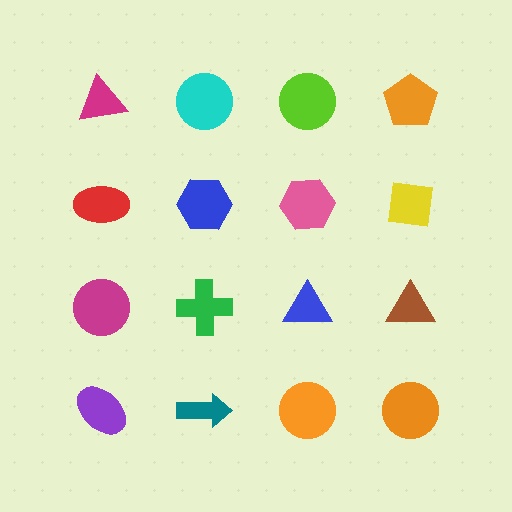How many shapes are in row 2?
4 shapes.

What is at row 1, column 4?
An orange pentagon.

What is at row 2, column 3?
A pink hexagon.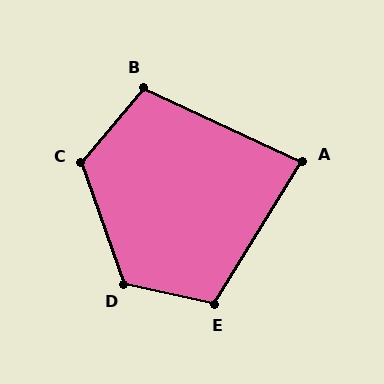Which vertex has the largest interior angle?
D, at approximately 122 degrees.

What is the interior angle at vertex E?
Approximately 109 degrees (obtuse).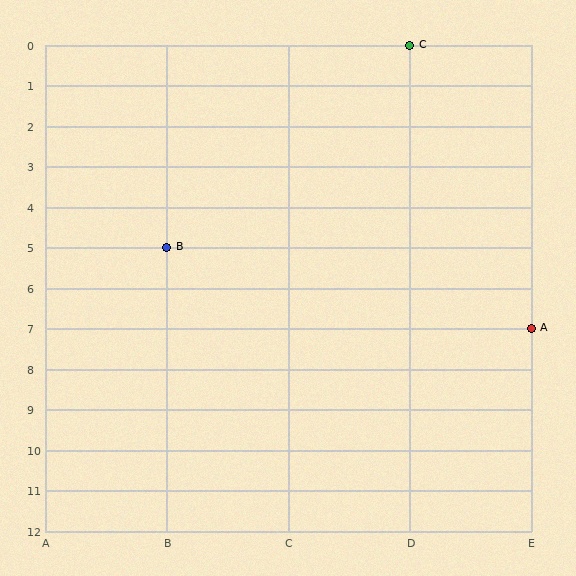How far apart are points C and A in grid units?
Points C and A are 1 column and 7 rows apart (about 7.1 grid units diagonally).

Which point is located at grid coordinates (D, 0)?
Point C is at (D, 0).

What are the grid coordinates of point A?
Point A is at grid coordinates (E, 7).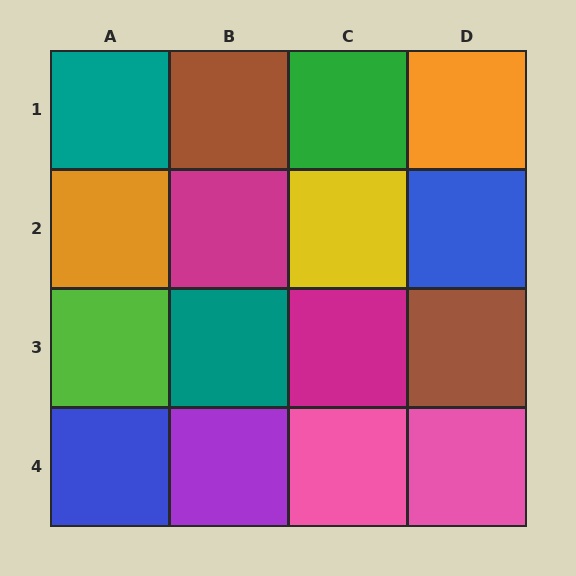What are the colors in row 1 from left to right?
Teal, brown, green, orange.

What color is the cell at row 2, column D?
Blue.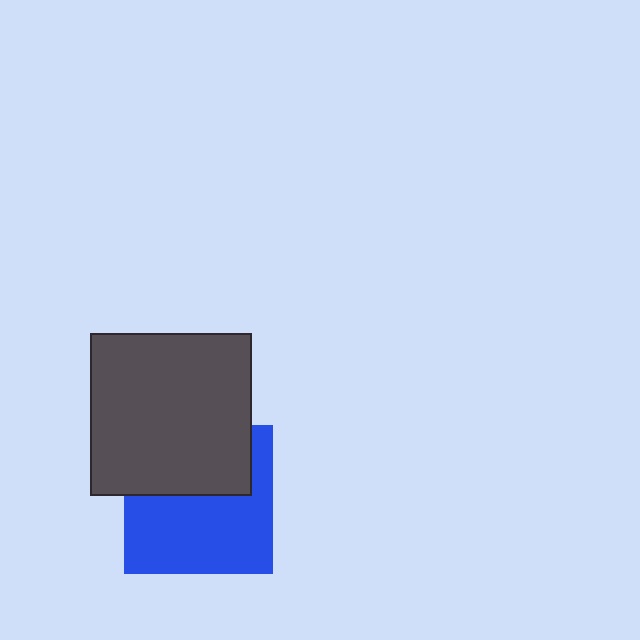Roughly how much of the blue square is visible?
About half of it is visible (roughly 60%).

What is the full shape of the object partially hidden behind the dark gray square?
The partially hidden object is a blue square.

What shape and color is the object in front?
The object in front is a dark gray square.